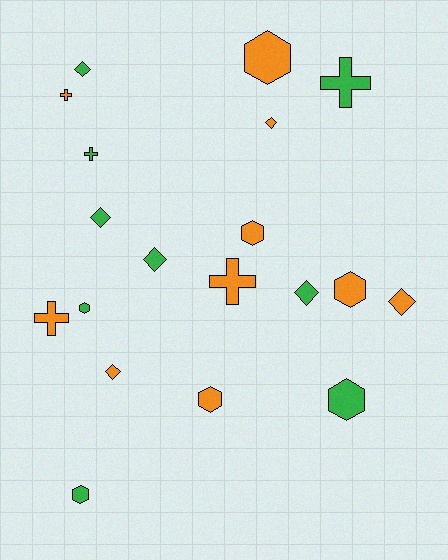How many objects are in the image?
There are 19 objects.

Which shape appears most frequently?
Diamond, with 7 objects.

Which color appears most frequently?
Orange, with 10 objects.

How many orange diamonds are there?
There are 3 orange diamonds.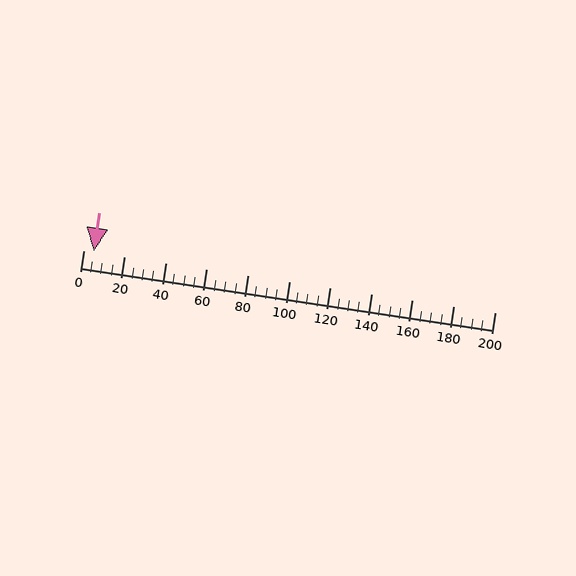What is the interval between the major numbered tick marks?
The major tick marks are spaced 20 units apart.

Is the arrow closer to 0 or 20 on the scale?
The arrow is closer to 0.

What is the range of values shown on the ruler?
The ruler shows values from 0 to 200.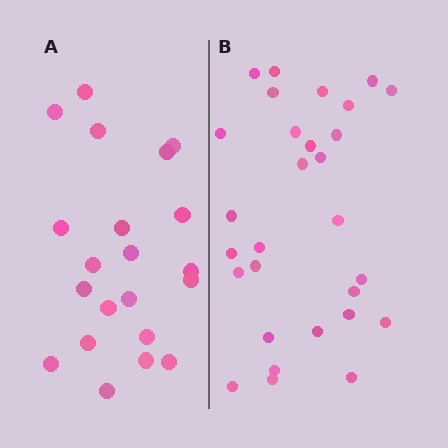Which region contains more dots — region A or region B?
Region B (the right region) has more dots.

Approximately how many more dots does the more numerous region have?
Region B has roughly 8 or so more dots than region A.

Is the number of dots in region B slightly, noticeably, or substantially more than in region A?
Region B has noticeably more, but not dramatically so. The ratio is roughly 1.4 to 1.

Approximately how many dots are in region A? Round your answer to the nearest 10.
About 20 dots. (The exact count is 21, which rounds to 20.)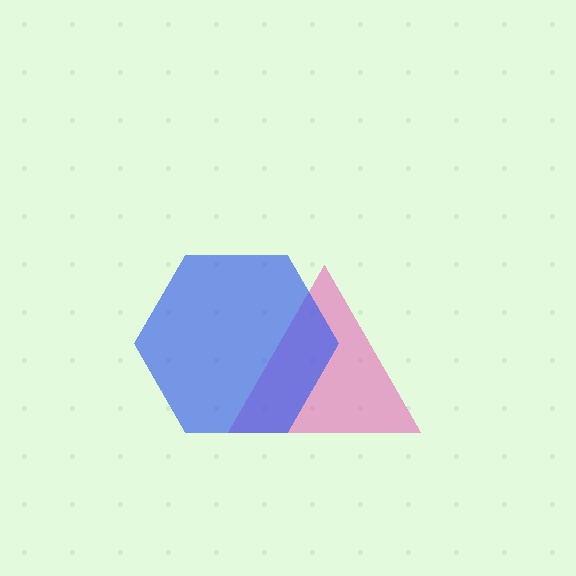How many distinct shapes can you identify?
There are 2 distinct shapes: a pink triangle, a blue hexagon.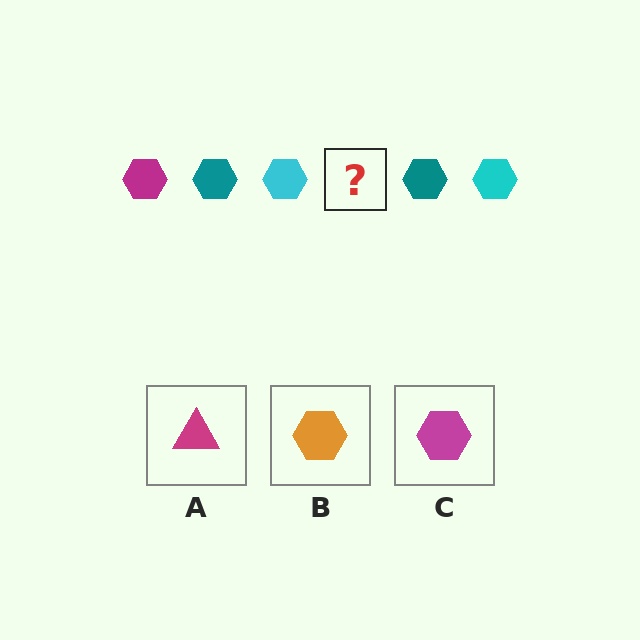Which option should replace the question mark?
Option C.